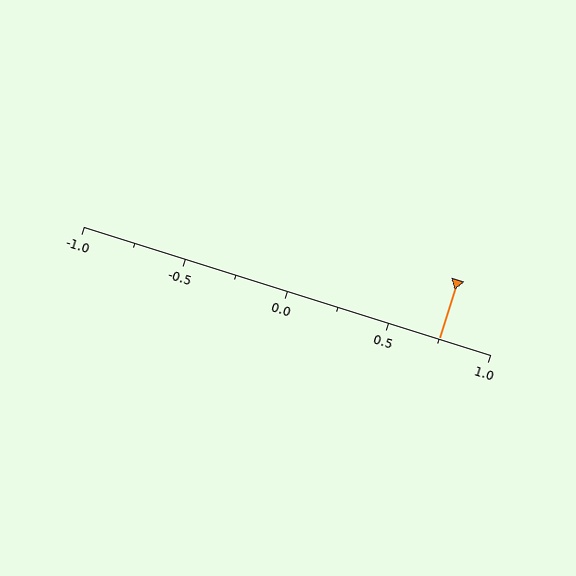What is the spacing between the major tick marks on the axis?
The major ticks are spaced 0.5 apart.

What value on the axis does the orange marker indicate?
The marker indicates approximately 0.75.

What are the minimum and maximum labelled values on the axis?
The axis runs from -1.0 to 1.0.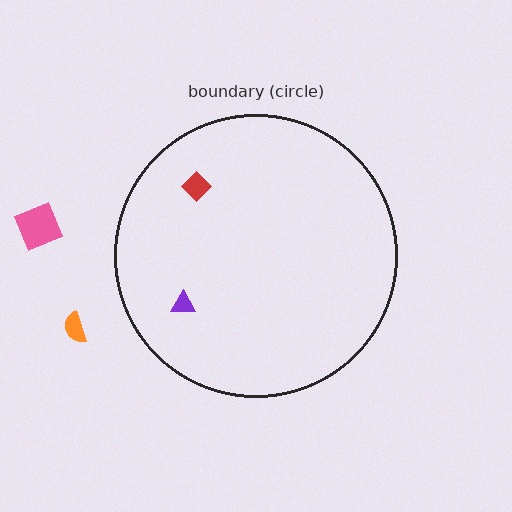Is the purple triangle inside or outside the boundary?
Inside.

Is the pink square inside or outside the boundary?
Outside.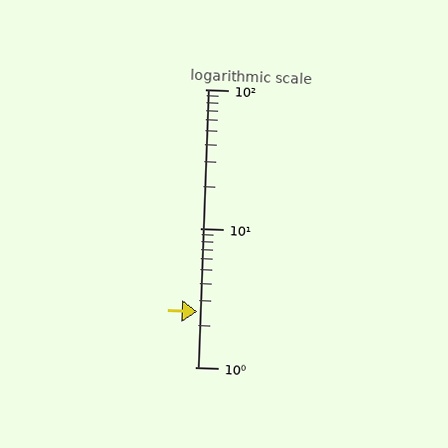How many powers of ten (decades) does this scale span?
The scale spans 2 decades, from 1 to 100.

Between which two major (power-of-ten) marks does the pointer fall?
The pointer is between 1 and 10.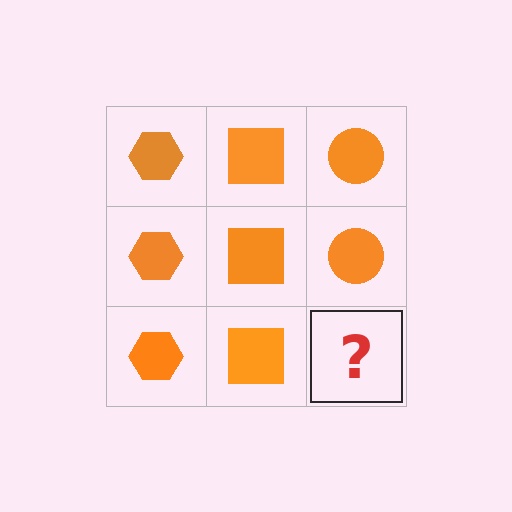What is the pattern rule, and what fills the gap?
The rule is that each column has a consistent shape. The gap should be filled with an orange circle.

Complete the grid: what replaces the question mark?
The question mark should be replaced with an orange circle.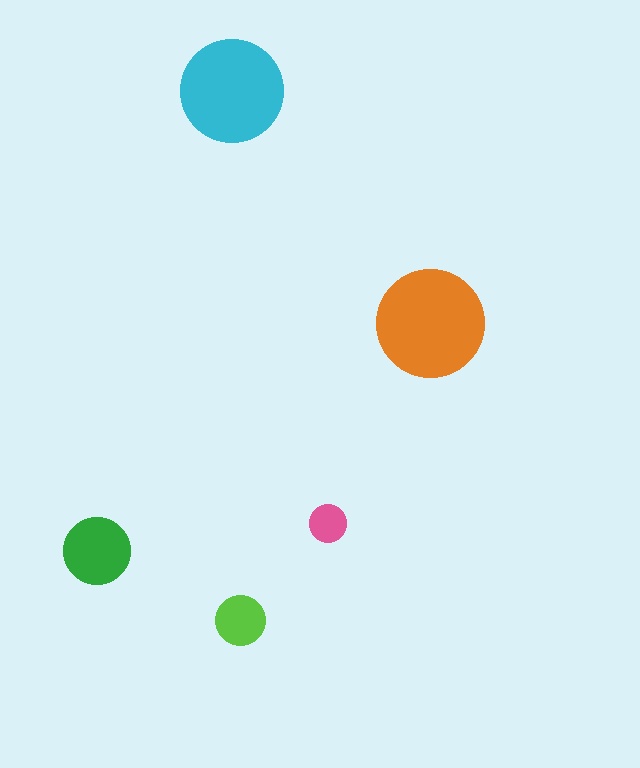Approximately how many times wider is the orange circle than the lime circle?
About 2 times wider.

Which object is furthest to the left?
The green circle is leftmost.